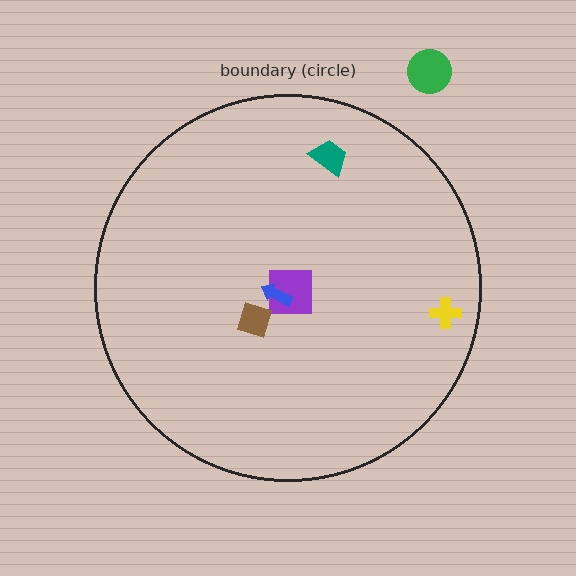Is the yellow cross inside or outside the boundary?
Inside.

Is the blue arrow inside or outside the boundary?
Inside.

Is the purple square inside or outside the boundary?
Inside.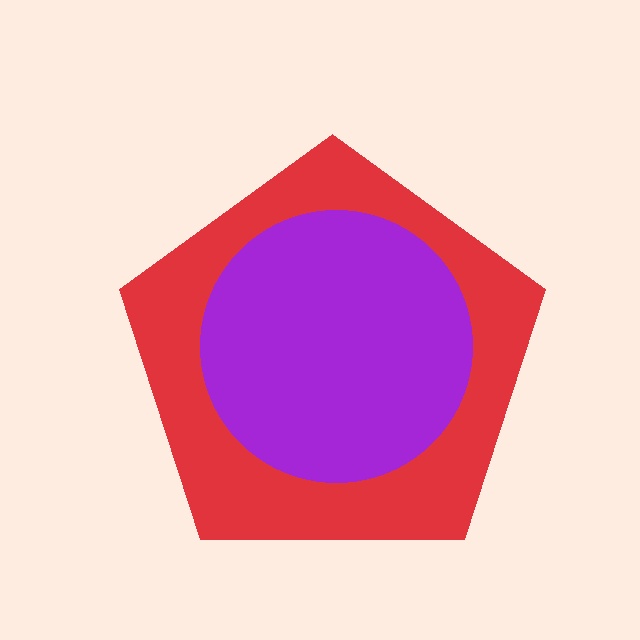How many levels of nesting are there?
2.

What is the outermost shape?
The red pentagon.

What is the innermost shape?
The purple circle.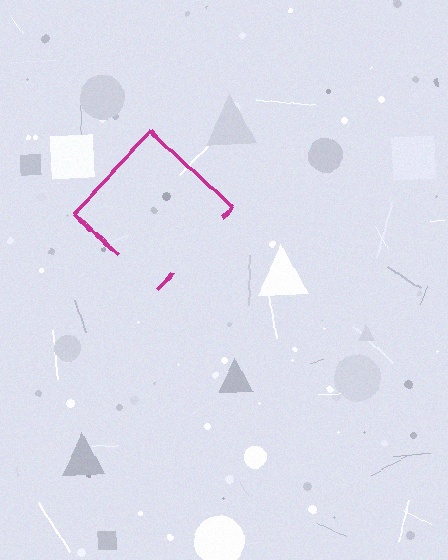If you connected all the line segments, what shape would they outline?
They would outline a diamond.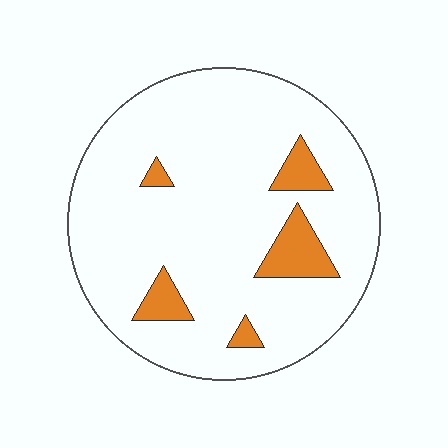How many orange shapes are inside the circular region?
5.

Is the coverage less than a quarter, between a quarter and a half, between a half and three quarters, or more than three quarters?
Less than a quarter.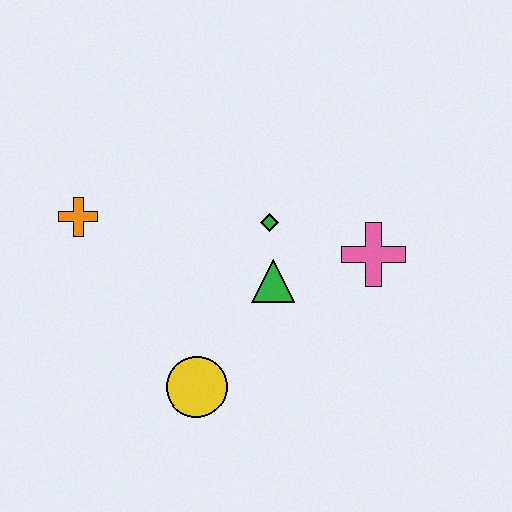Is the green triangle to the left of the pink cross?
Yes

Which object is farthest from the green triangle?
The orange cross is farthest from the green triangle.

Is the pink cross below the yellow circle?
No